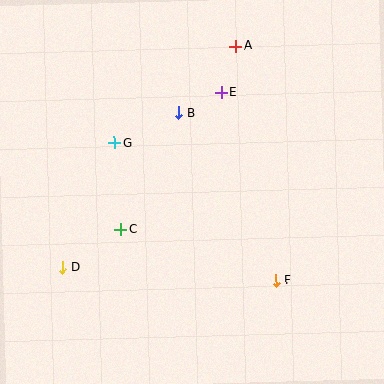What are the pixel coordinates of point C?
Point C is at (121, 229).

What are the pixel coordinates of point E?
Point E is at (222, 92).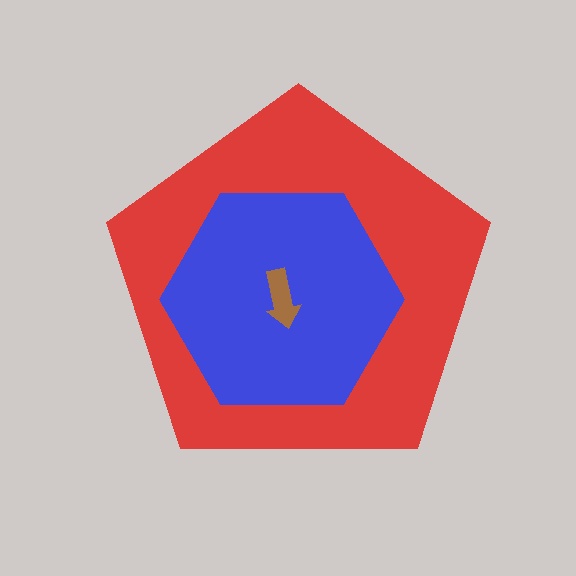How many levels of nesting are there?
3.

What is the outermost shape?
The red pentagon.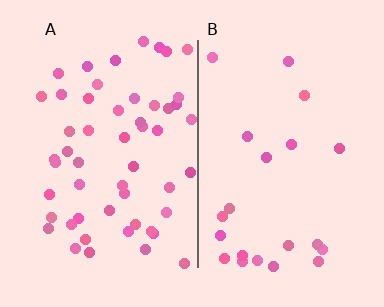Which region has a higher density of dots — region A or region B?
A (the left).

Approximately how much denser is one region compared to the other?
Approximately 2.4× — region A over region B.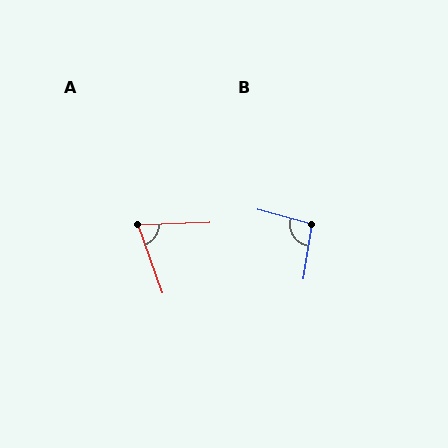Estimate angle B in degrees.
Approximately 96 degrees.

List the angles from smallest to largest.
A (72°), B (96°).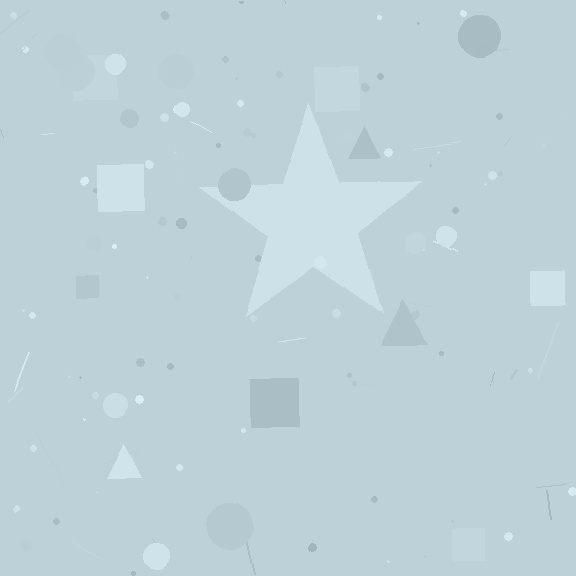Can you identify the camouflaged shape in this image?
The camouflaged shape is a star.